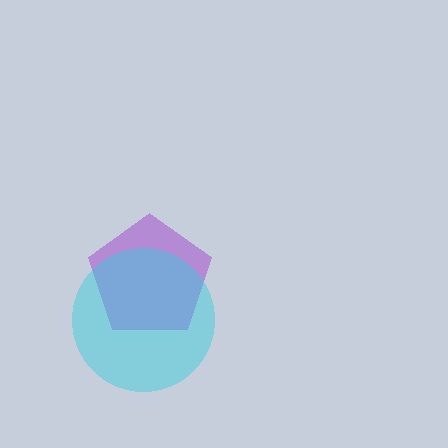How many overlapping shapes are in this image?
There are 2 overlapping shapes in the image.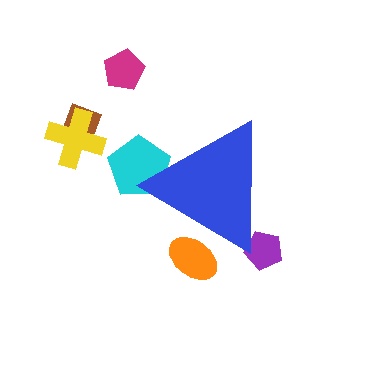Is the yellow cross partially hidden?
No, the yellow cross is fully visible.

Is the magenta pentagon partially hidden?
No, the magenta pentagon is fully visible.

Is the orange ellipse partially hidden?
Yes, the orange ellipse is partially hidden behind the blue triangle.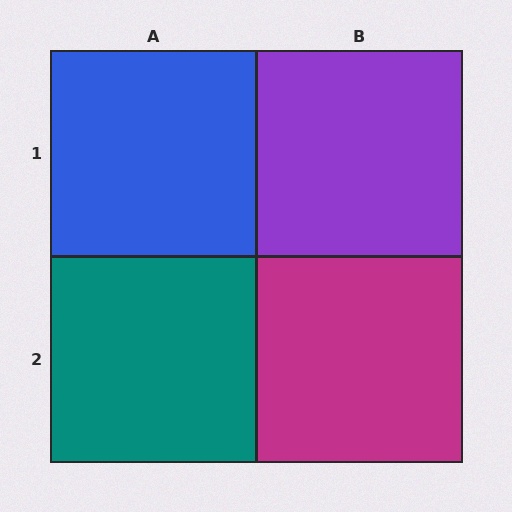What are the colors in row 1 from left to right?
Blue, purple.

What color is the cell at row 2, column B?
Magenta.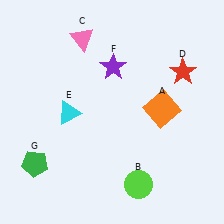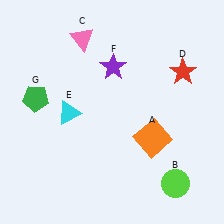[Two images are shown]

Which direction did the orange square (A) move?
The orange square (A) moved down.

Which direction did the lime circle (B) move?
The lime circle (B) moved right.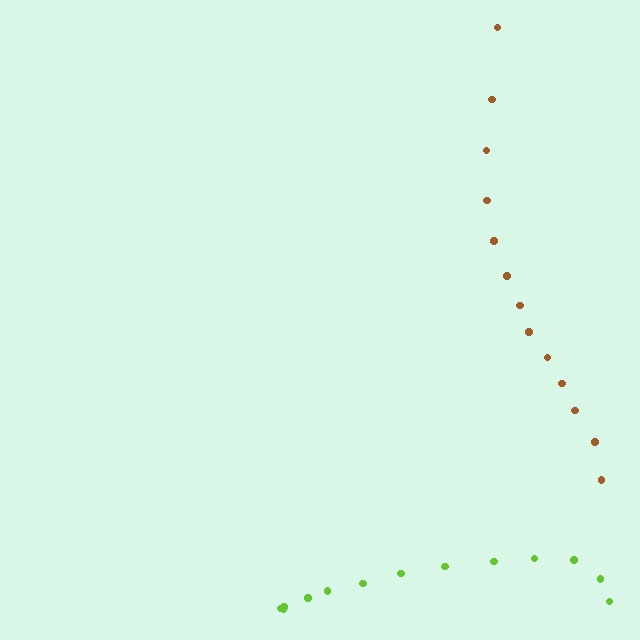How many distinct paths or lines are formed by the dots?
There are 2 distinct paths.